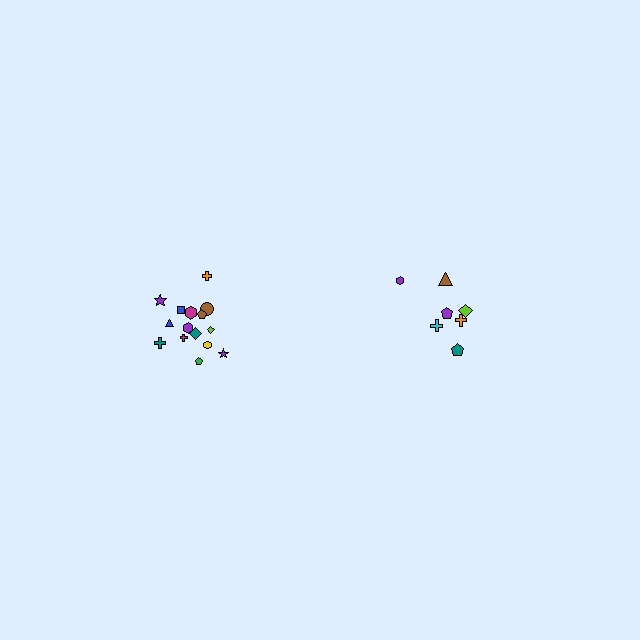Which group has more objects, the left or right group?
The left group.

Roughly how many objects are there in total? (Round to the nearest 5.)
Roughly 20 objects in total.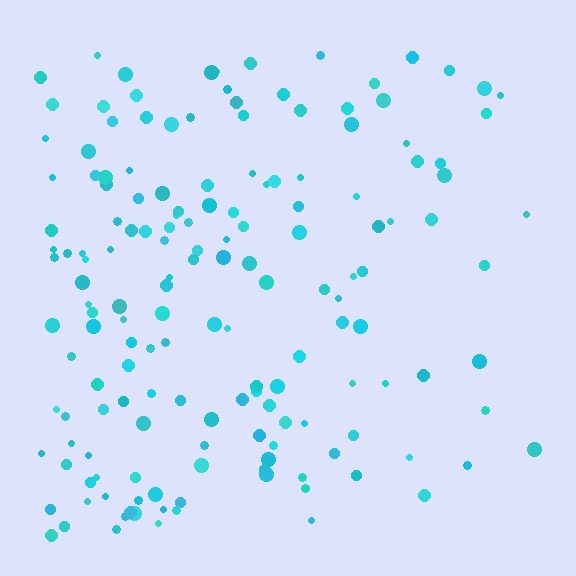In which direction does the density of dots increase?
From right to left, with the left side densest.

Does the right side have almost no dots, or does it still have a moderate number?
Still a moderate number, just noticeably fewer than the left.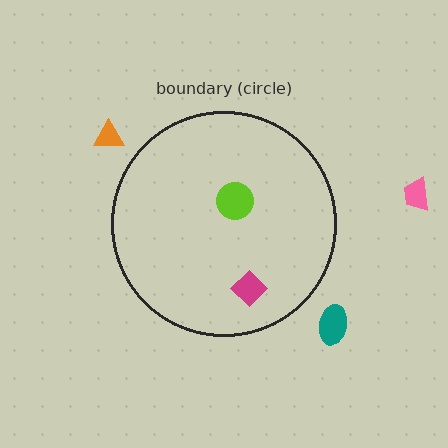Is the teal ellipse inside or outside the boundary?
Outside.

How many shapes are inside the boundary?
2 inside, 3 outside.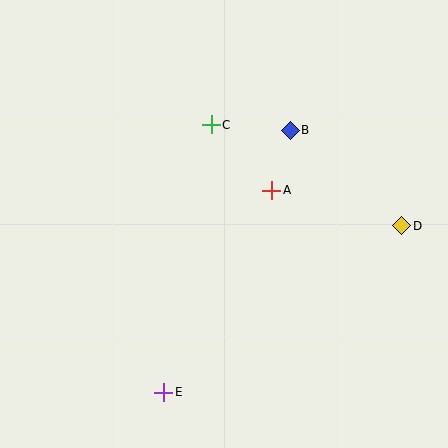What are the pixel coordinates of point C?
Point C is at (211, 125).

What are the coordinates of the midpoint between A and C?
The midpoint between A and C is at (241, 157).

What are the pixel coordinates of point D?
Point D is at (402, 226).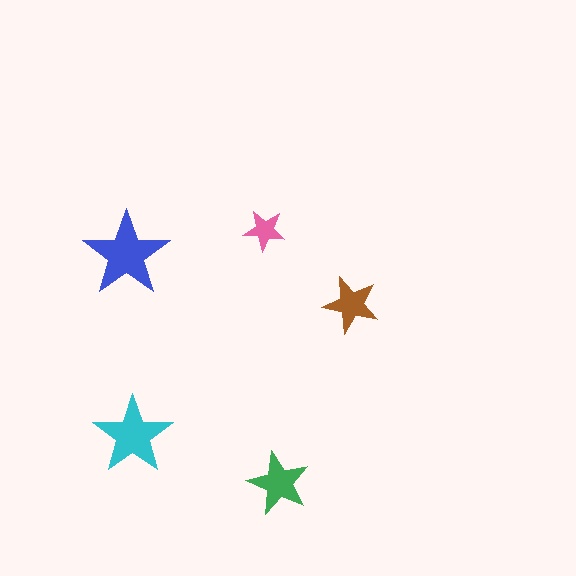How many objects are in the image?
There are 5 objects in the image.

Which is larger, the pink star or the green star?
The green one.